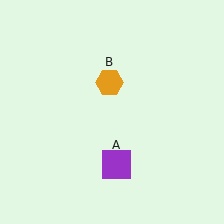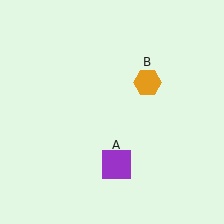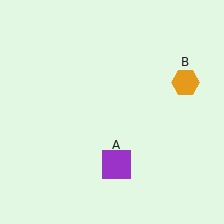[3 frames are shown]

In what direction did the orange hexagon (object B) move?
The orange hexagon (object B) moved right.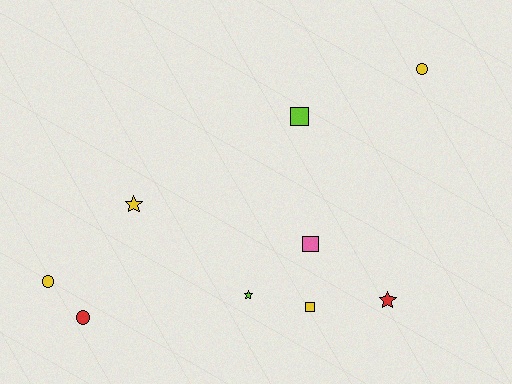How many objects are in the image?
There are 9 objects.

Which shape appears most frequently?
Circle, with 3 objects.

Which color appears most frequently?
Yellow, with 4 objects.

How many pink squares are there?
There is 1 pink square.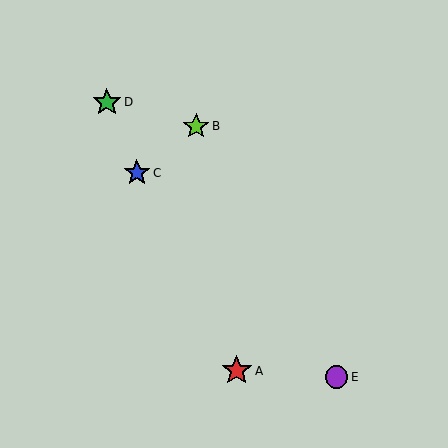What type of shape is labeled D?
Shape D is a green star.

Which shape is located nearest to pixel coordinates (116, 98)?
The green star (labeled D) at (107, 102) is nearest to that location.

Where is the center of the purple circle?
The center of the purple circle is at (337, 377).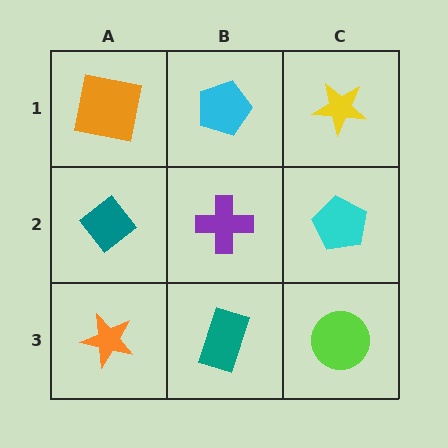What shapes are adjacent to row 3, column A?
A teal diamond (row 2, column A), a teal rectangle (row 3, column B).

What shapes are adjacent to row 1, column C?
A cyan pentagon (row 2, column C), a cyan pentagon (row 1, column B).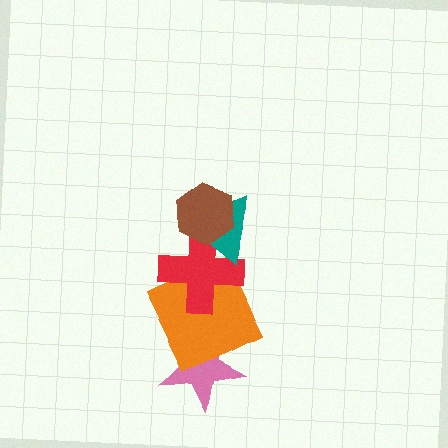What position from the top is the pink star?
The pink star is 5th from the top.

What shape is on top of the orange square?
The red cross is on top of the orange square.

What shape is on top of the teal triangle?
The brown hexagon is on top of the teal triangle.